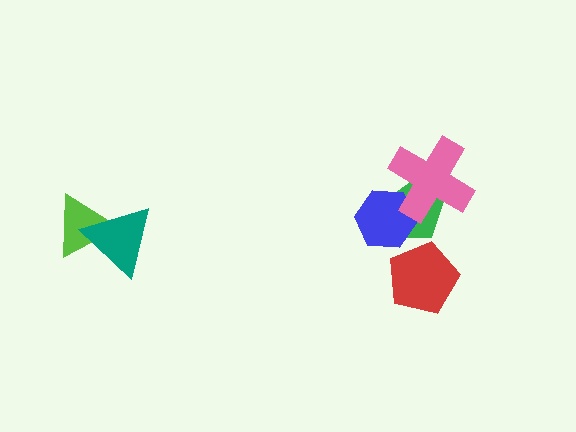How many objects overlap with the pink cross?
2 objects overlap with the pink cross.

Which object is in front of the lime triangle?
The teal triangle is in front of the lime triangle.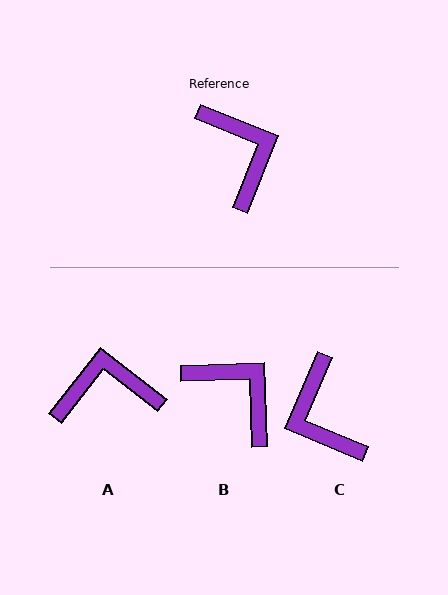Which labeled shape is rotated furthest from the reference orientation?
C, about 179 degrees away.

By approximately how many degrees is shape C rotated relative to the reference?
Approximately 179 degrees counter-clockwise.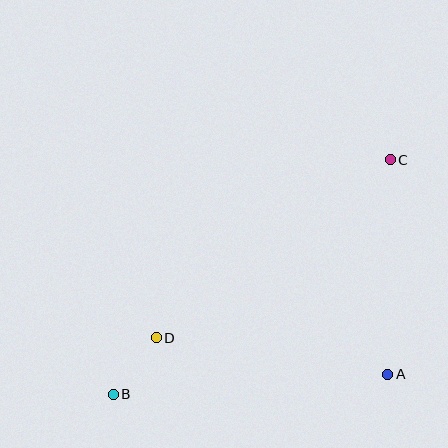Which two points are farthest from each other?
Points B and C are farthest from each other.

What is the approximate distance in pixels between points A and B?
The distance between A and B is approximately 275 pixels.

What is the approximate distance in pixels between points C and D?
The distance between C and D is approximately 294 pixels.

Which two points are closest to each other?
Points B and D are closest to each other.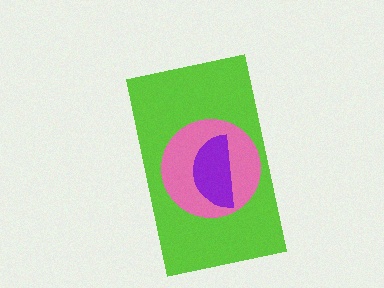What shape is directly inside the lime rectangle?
The pink circle.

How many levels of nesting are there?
3.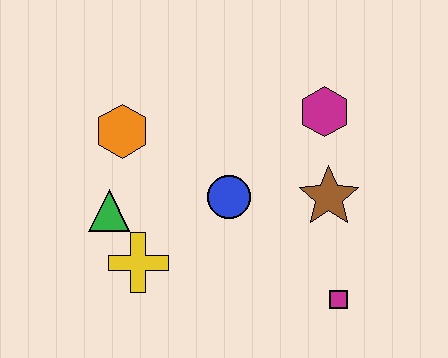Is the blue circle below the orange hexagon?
Yes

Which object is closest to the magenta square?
The brown star is closest to the magenta square.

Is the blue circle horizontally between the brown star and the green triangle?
Yes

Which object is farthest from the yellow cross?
The magenta hexagon is farthest from the yellow cross.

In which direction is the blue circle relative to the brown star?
The blue circle is to the left of the brown star.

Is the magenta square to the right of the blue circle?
Yes